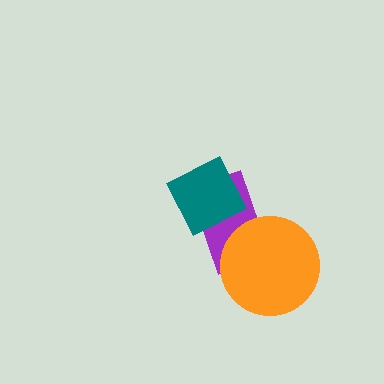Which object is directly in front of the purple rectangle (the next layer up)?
The teal diamond is directly in front of the purple rectangle.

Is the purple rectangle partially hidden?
Yes, it is partially covered by another shape.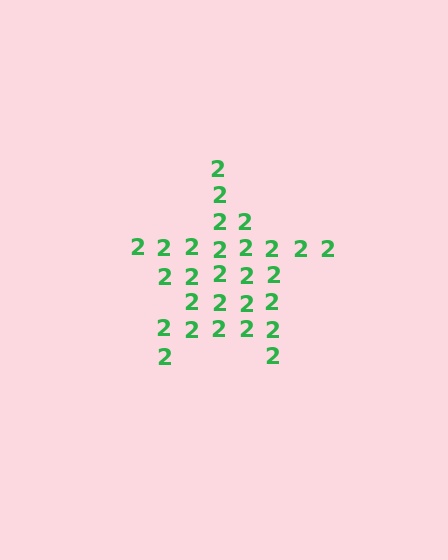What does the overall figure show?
The overall figure shows a star.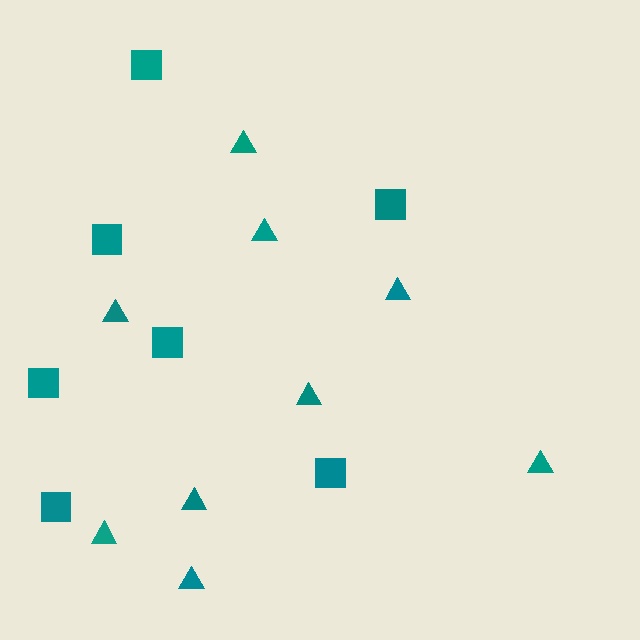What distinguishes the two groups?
There are 2 groups: one group of triangles (9) and one group of squares (7).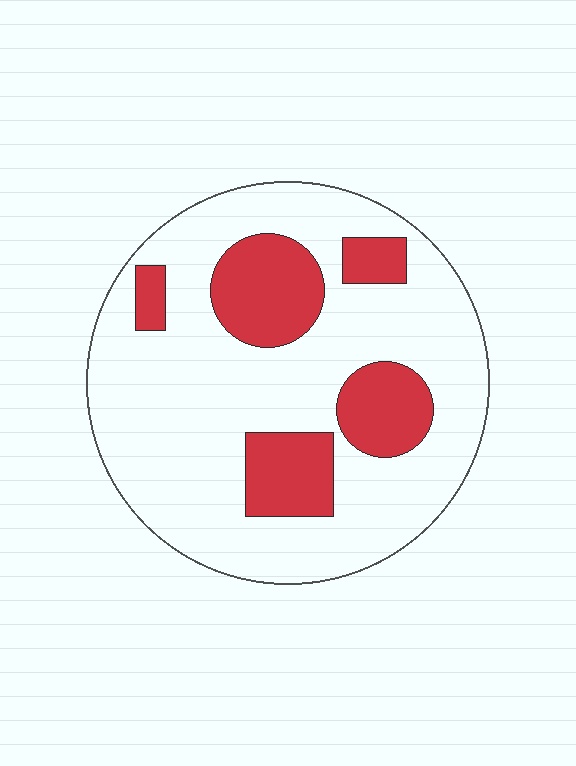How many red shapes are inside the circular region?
5.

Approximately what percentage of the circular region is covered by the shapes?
Approximately 25%.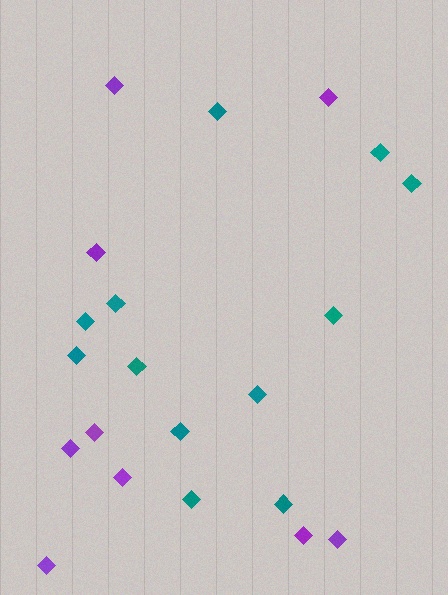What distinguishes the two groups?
There are 2 groups: one group of teal diamonds (12) and one group of purple diamonds (9).